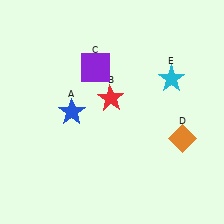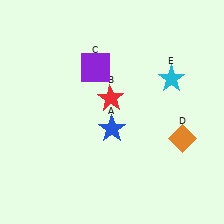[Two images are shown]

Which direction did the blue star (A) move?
The blue star (A) moved right.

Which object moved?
The blue star (A) moved right.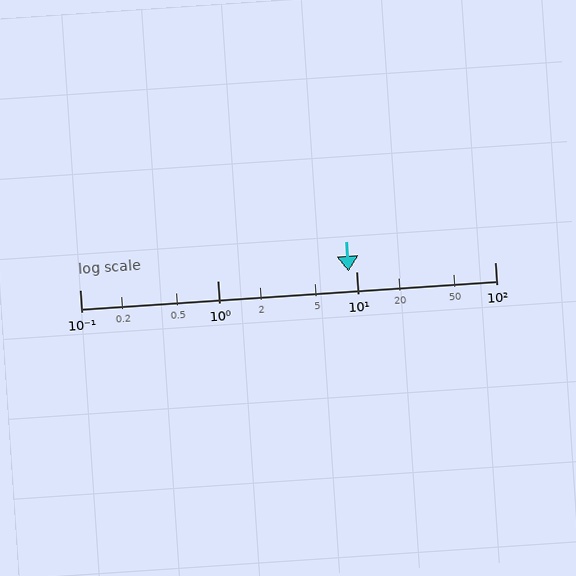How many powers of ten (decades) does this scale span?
The scale spans 3 decades, from 0.1 to 100.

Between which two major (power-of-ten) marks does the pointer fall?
The pointer is between 1 and 10.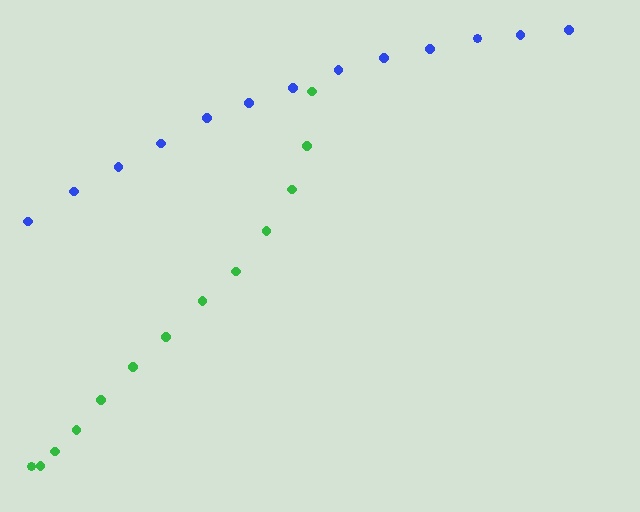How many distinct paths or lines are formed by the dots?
There are 2 distinct paths.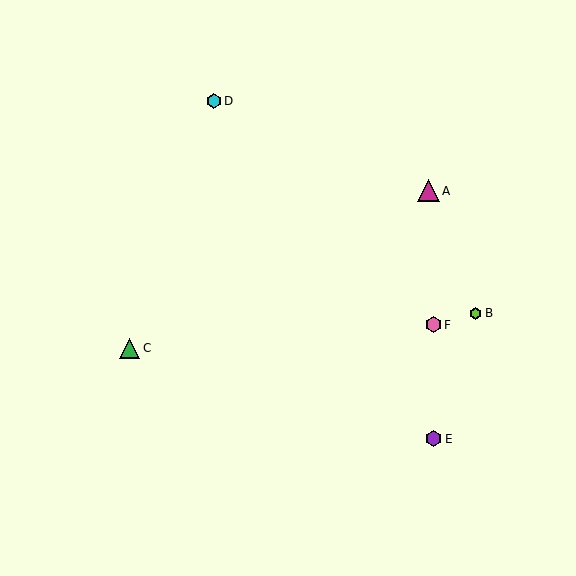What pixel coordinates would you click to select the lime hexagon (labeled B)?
Click at (476, 313) to select the lime hexagon B.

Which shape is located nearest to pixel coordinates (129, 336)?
The green triangle (labeled C) at (130, 348) is nearest to that location.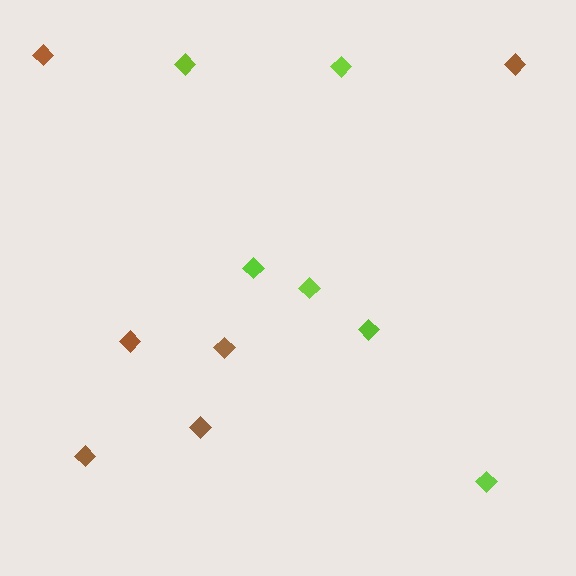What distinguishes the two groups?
There are 2 groups: one group of lime diamonds (6) and one group of brown diamonds (6).